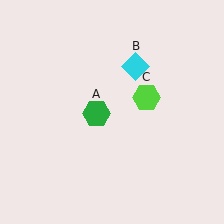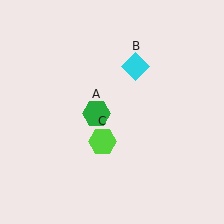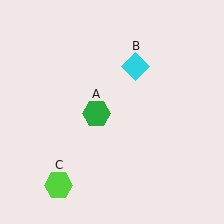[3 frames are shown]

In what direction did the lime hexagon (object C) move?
The lime hexagon (object C) moved down and to the left.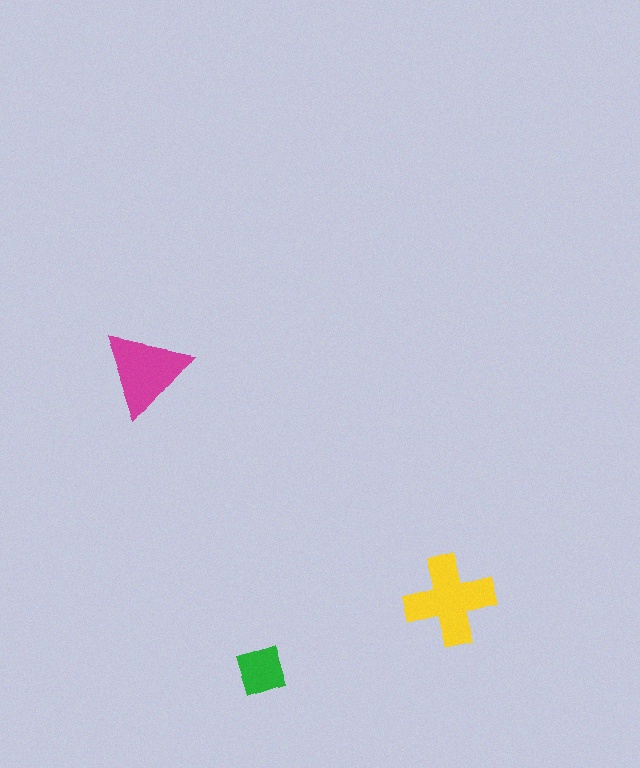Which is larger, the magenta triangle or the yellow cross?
The yellow cross.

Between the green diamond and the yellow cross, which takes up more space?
The yellow cross.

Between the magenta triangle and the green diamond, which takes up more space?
The magenta triangle.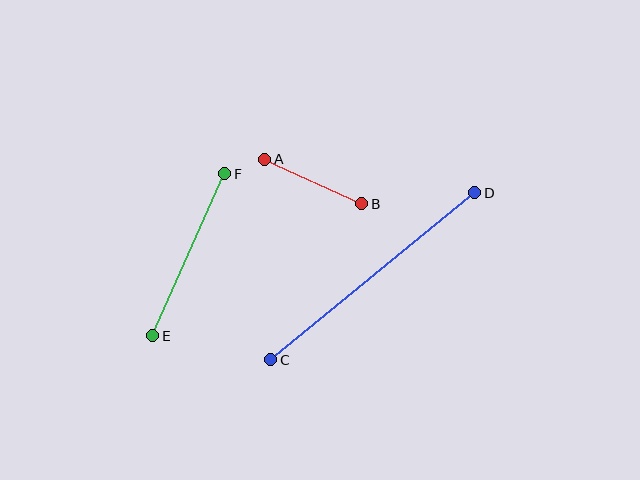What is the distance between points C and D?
The distance is approximately 264 pixels.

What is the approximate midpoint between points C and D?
The midpoint is at approximately (373, 276) pixels.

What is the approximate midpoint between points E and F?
The midpoint is at approximately (189, 255) pixels.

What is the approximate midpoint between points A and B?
The midpoint is at approximately (313, 181) pixels.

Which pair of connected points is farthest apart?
Points C and D are farthest apart.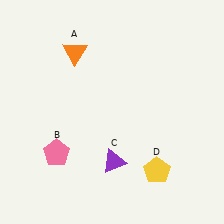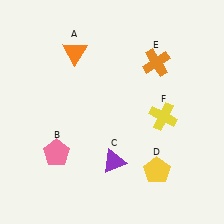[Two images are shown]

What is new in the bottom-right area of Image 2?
A yellow cross (F) was added in the bottom-right area of Image 2.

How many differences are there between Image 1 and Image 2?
There are 2 differences between the two images.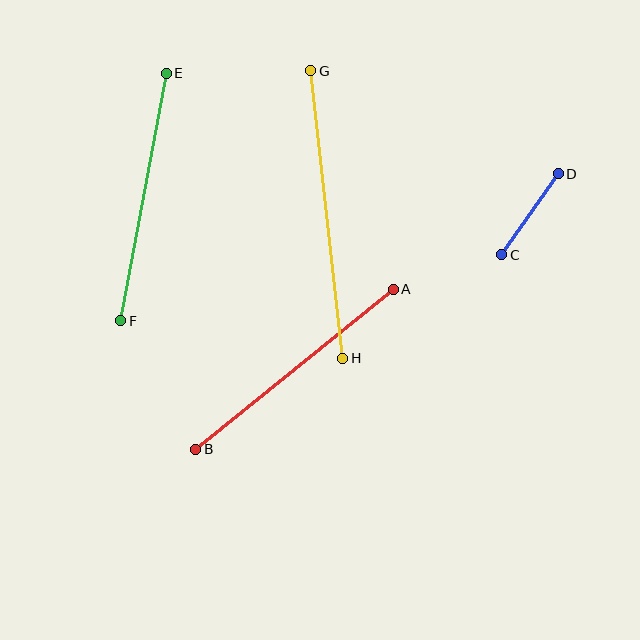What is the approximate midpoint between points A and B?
The midpoint is at approximately (295, 369) pixels.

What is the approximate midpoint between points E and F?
The midpoint is at approximately (144, 197) pixels.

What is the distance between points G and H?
The distance is approximately 289 pixels.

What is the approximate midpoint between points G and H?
The midpoint is at approximately (327, 215) pixels.